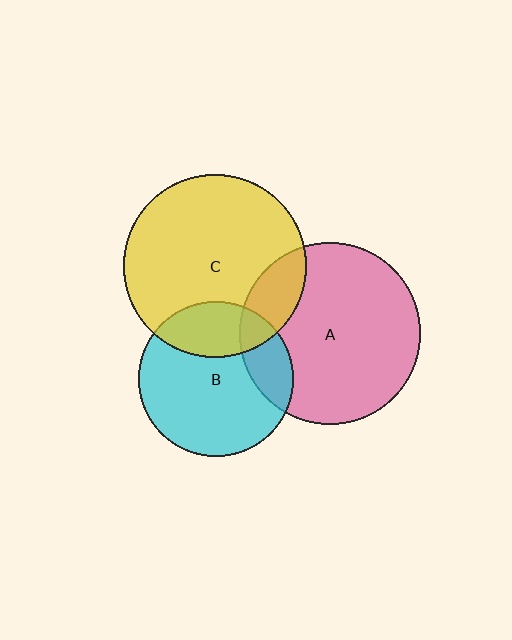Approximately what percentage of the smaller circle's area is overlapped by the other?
Approximately 15%.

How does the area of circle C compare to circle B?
Approximately 1.4 times.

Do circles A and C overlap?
Yes.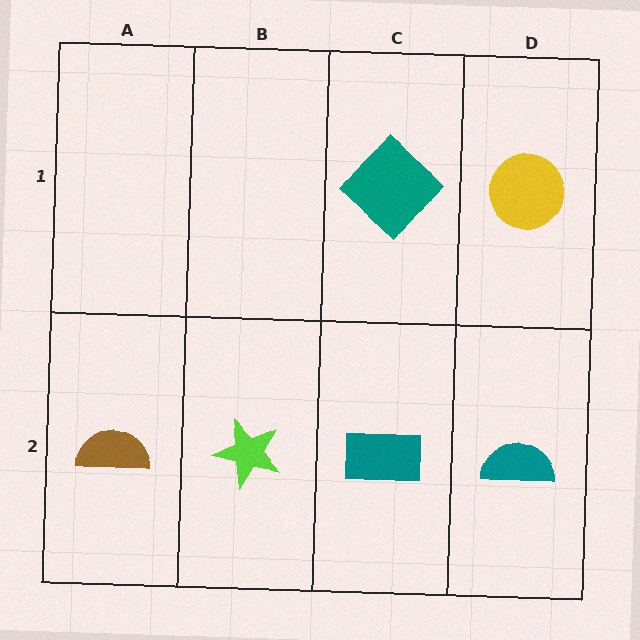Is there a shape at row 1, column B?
No, that cell is empty.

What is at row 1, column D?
A yellow circle.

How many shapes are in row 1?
2 shapes.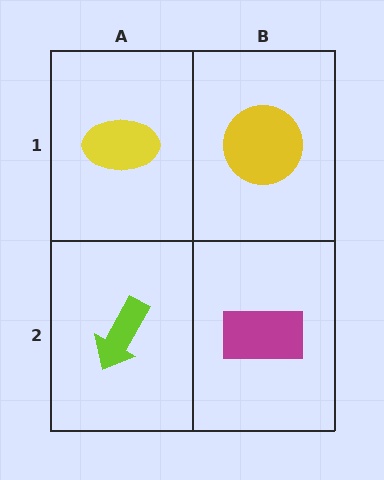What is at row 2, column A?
A lime arrow.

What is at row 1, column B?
A yellow circle.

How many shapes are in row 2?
2 shapes.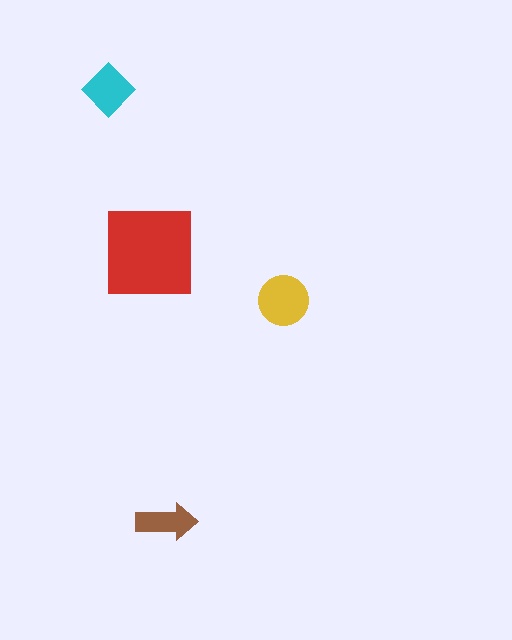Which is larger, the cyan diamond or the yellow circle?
The yellow circle.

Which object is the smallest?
The brown arrow.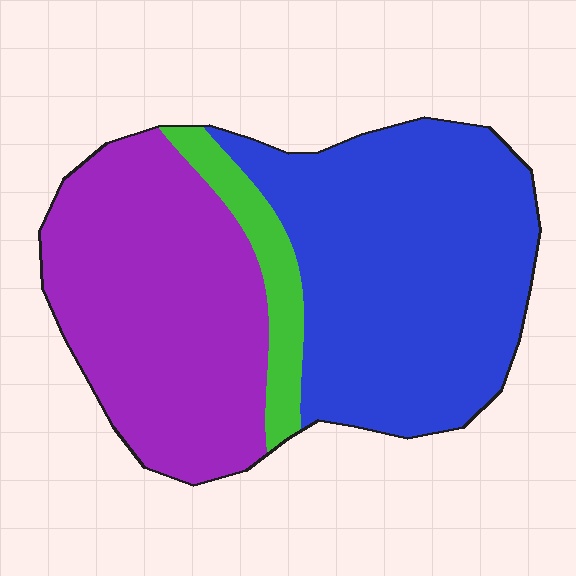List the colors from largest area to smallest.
From largest to smallest: blue, purple, green.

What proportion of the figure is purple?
Purple takes up about two fifths (2/5) of the figure.